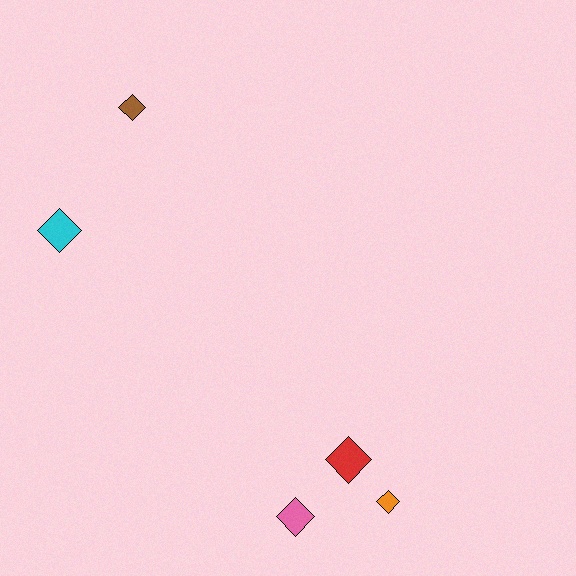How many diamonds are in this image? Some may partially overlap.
There are 5 diamonds.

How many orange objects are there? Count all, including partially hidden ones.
There is 1 orange object.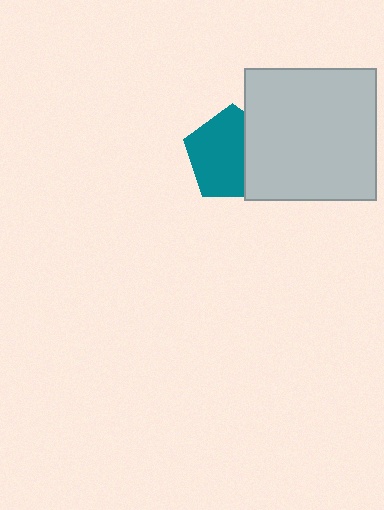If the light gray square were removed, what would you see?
You would see the complete teal pentagon.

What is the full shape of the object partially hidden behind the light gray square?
The partially hidden object is a teal pentagon.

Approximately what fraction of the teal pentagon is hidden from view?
Roughly 35% of the teal pentagon is hidden behind the light gray square.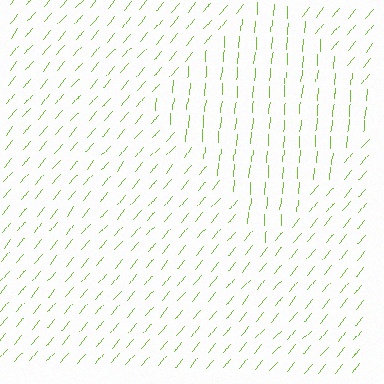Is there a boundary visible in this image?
Yes, there is a texture boundary formed by a change in line orientation.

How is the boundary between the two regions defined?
The boundary is defined purely by a change in line orientation (approximately 35 degrees difference). All lines are the same color and thickness.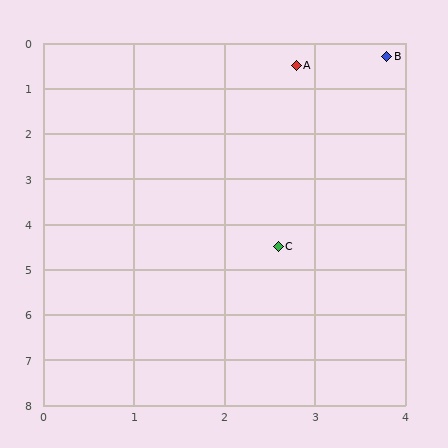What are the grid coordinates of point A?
Point A is at approximately (2.8, 0.5).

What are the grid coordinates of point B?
Point B is at approximately (3.8, 0.3).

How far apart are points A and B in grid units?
Points A and B are about 1.0 grid units apart.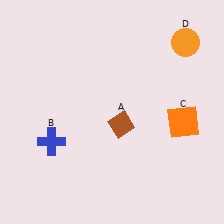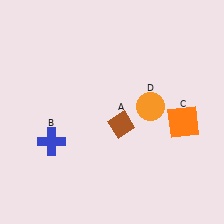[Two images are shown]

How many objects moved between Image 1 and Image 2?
1 object moved between the two images.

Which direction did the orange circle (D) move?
The orange circle (D) moved down.